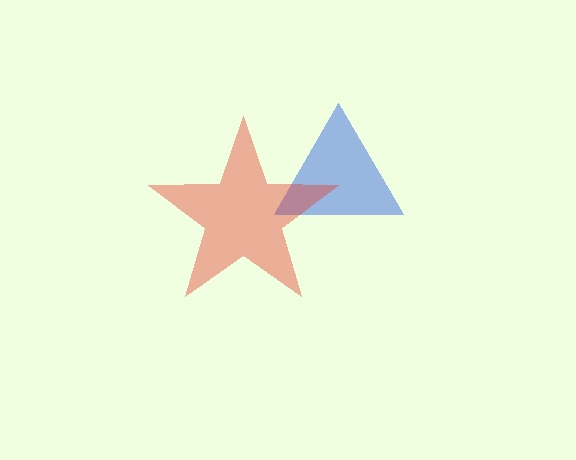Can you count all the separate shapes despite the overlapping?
Yes, there are 2 separate shapes.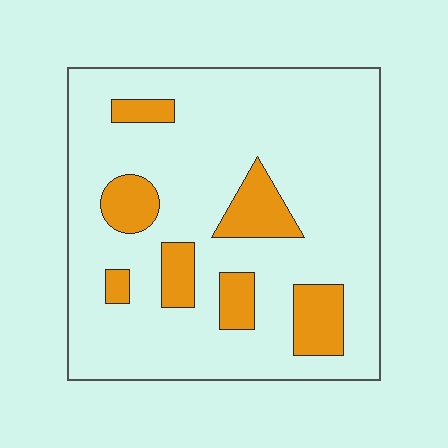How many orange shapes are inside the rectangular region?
7.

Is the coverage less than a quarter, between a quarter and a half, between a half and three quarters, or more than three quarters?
Less than a quarter.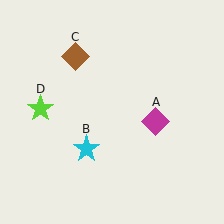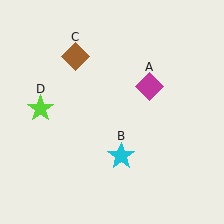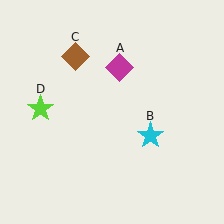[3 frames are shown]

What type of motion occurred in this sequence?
The magenta diamond (object A), cyan star (object B) rotated counterclockwise around the center of the scene.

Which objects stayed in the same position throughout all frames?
Brown diamond (object C) and lime star (object D) remained stationary.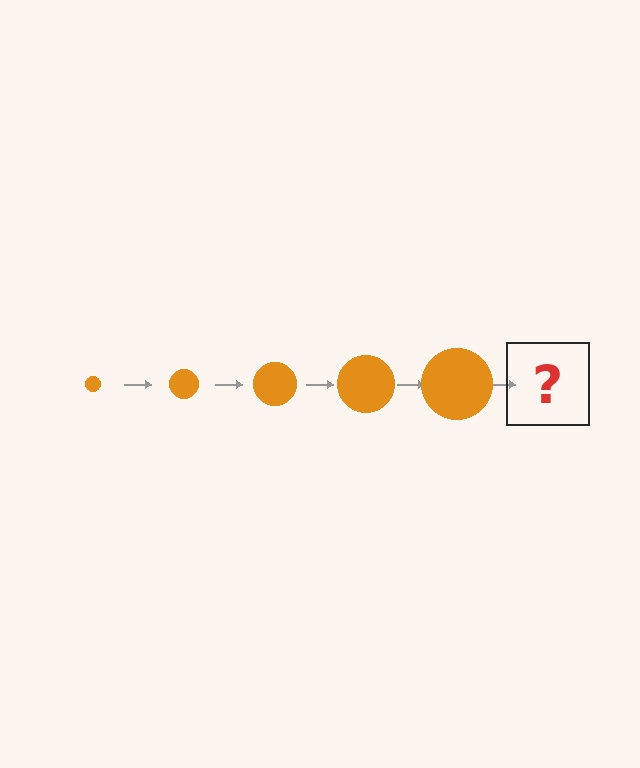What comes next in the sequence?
The next element should be an orange circle, larger than the previous one.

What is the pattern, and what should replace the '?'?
The pattern is that the circle gets progressively larger each step. The '?' should be an orange circle, larger than the previous one.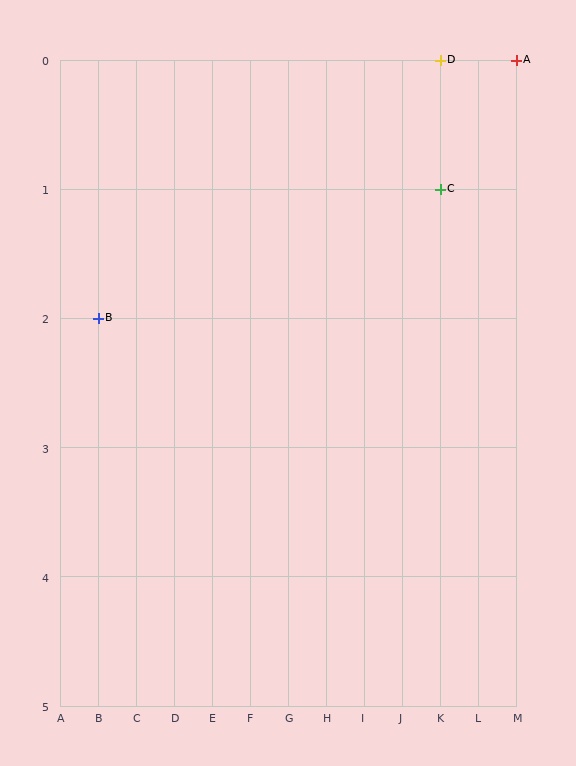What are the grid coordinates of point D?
Point D is at grid coordinates (K, 0).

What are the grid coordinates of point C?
Point C is at grid coordinates (K, 1).